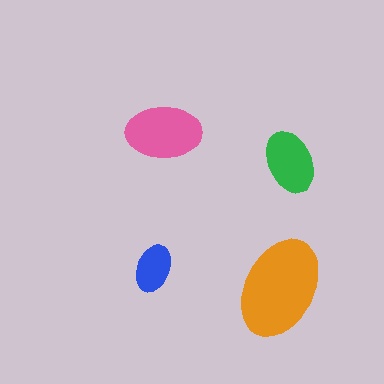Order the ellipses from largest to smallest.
the orange one, the pink one, the green one, the blue one.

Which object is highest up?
The pink ellipse is topmost.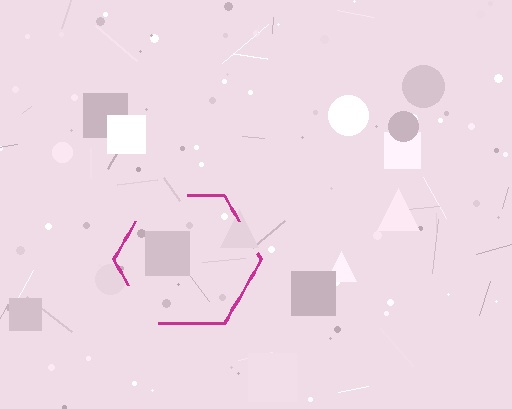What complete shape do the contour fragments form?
The contour fragments form a hexagon.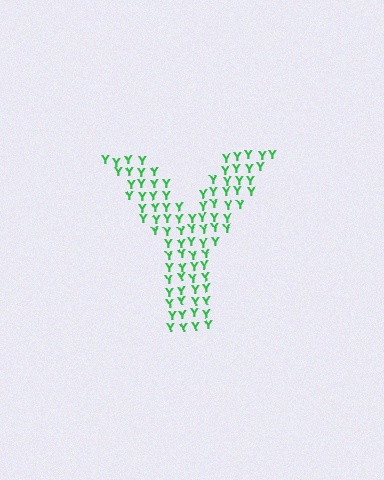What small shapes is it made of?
It is made of small letter Y's.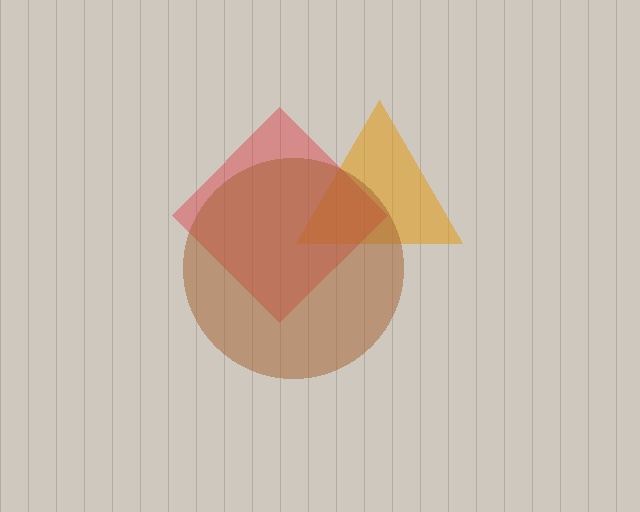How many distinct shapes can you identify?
There are 3 distinct shapes: an orange triangle, a red diamond, a brown circle.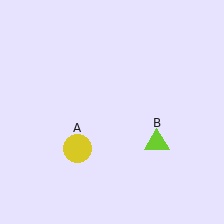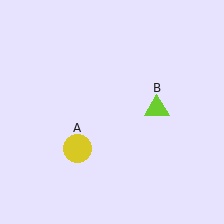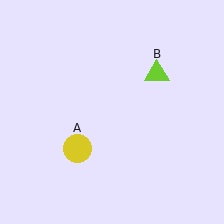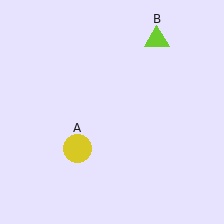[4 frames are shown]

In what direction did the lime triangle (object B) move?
The lime triangle (object B) moved up.